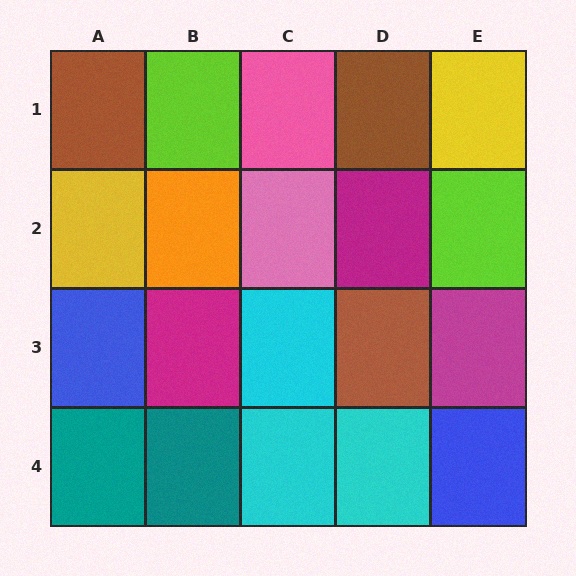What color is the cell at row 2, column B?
Orange.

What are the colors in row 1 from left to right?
Brown, lime, pink, brown, yellow.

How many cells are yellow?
2 cells are yellow.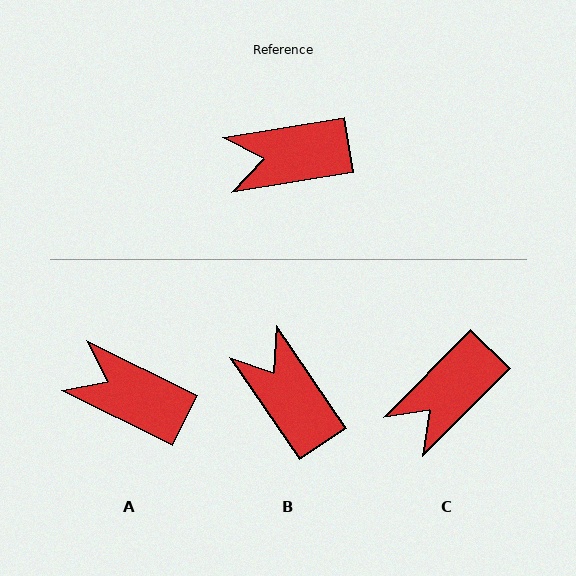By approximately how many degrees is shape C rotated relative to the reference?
Approximately 36 degrees counter-clockwise.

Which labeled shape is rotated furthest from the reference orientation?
B, about 65 degrees away.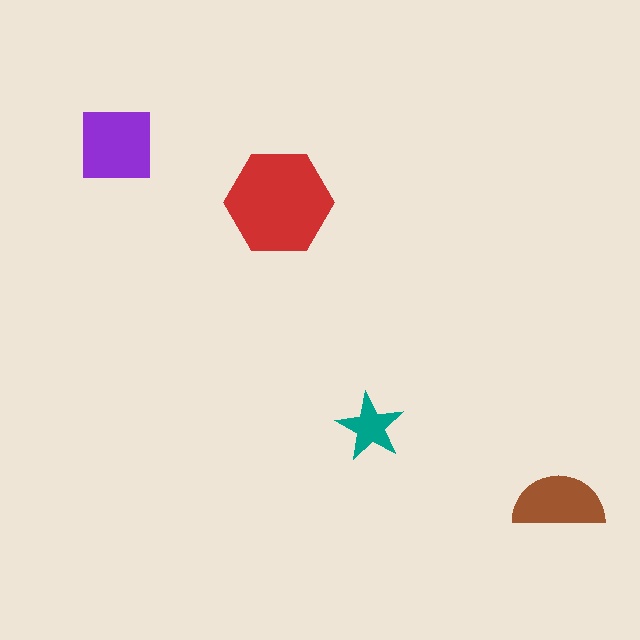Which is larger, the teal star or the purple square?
The purple square.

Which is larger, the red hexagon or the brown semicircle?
The red hexagon.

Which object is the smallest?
The teal star.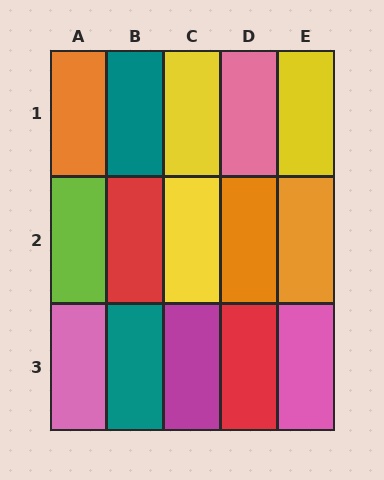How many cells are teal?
2 cells are teal.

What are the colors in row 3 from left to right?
Pink, teal, magenta, red, pink.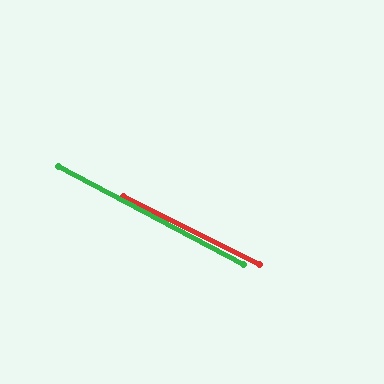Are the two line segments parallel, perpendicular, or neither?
Parallel — their directions differ by only 0.9°.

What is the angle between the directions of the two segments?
Approximately 1 degree.